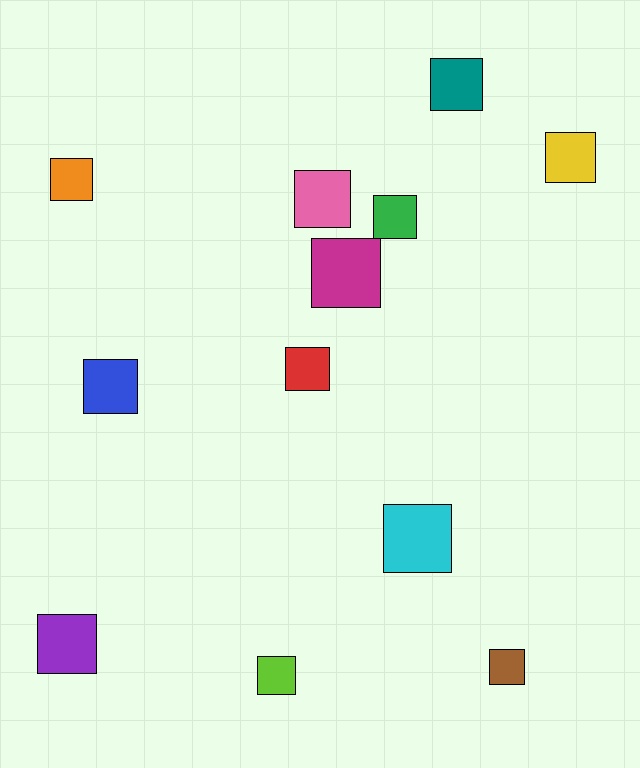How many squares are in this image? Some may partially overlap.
There are 12 squares.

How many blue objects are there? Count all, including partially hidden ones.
There is 1 blue object.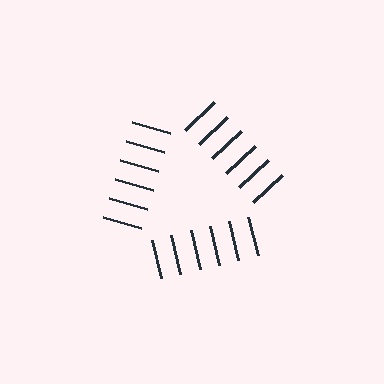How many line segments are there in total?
18 — 6 along each of the 3 edges.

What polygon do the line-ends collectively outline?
An illusory triangle — the line segments terminate on its edges but no continuous stroke is drawn.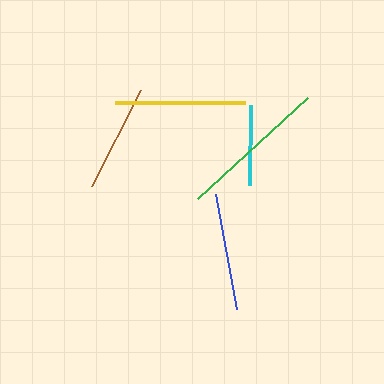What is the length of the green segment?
The green segment is approximately 149 pixels long.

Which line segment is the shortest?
The cyan line is the shortest at approximately 80 pixels.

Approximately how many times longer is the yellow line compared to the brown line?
The yellow line is approximately 1.2 times the length of the brown line.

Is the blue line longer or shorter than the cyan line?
The blue line is longer than the cyan line.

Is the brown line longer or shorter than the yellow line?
The yellow line is longer than the brown line.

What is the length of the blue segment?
The blue segment is approximately 117 pixels long.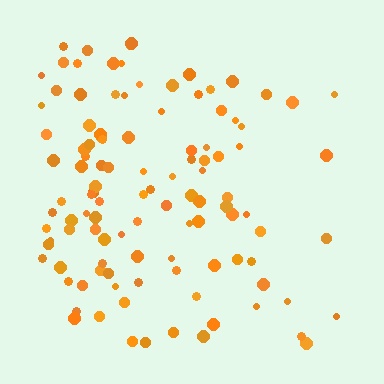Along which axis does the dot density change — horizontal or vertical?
Horizontal.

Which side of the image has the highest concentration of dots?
The left.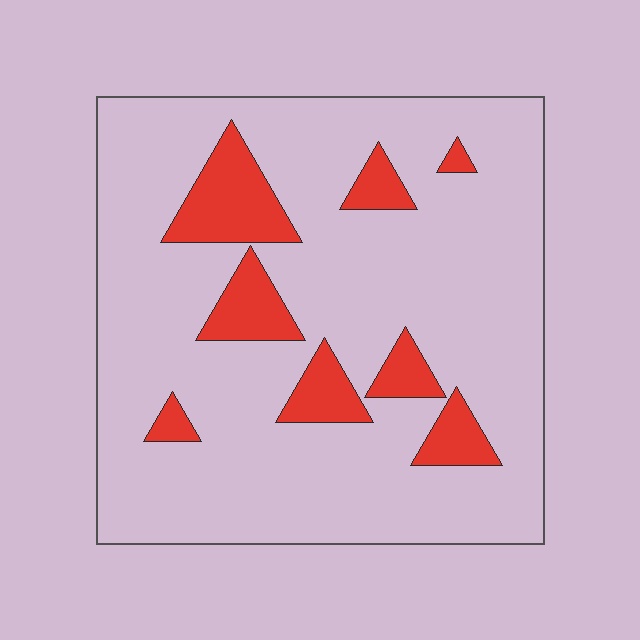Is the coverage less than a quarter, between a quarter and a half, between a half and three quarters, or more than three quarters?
Less than a quarter.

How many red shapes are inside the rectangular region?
8.